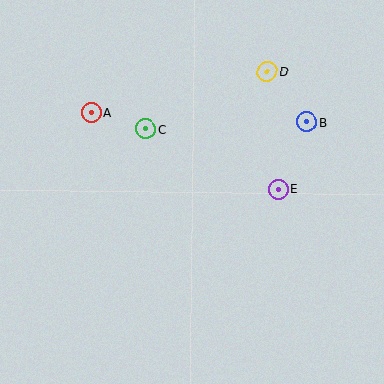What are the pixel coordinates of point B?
Point B is at (306, 122).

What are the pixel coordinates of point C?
Point C is at (145, 129).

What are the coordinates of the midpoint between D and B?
The midpoint between D and B is at (287, 97).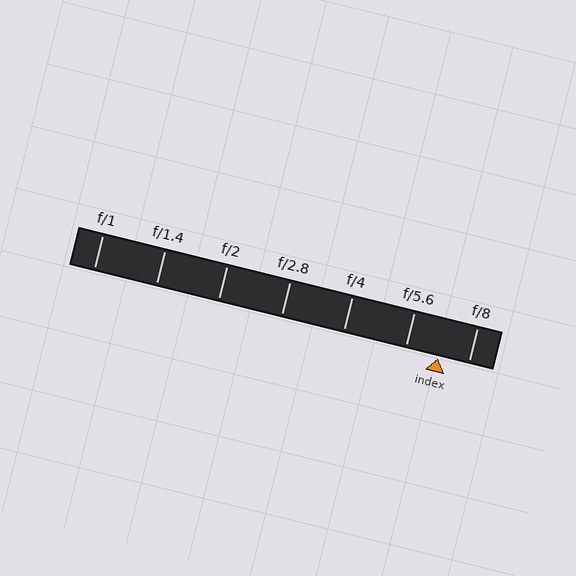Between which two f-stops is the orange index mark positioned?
The index mark is between f/5.6 and f/8.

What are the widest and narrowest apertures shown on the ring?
The widest aperture shown is f/1 and the narrowest is f/8.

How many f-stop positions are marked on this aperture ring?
There are 7 f-stop positions marked.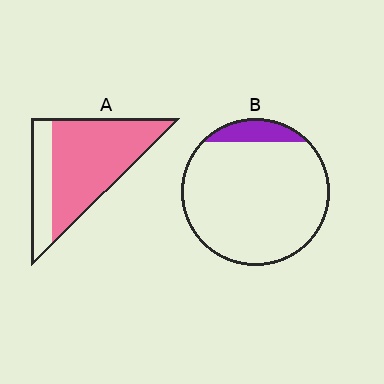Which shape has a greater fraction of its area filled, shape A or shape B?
Shape A.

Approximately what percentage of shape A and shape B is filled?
A is approximately 75% and B is approximately 10%.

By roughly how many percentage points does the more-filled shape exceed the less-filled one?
By roughly 65 percentage points (A over B).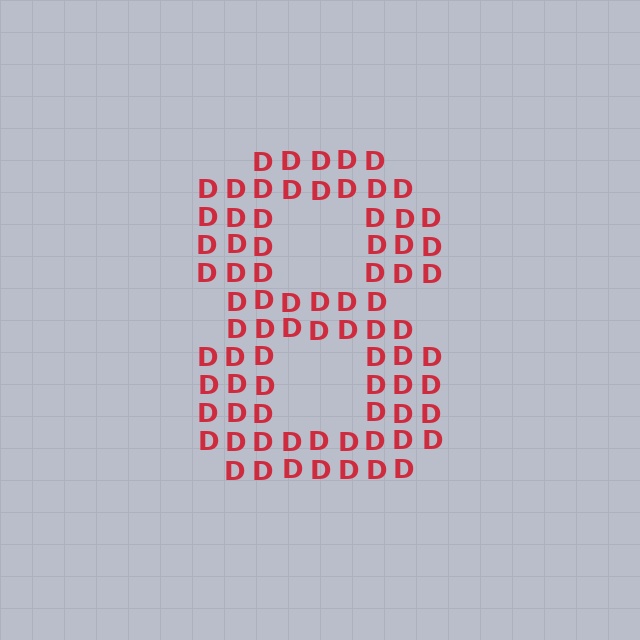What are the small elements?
The small elements are letter D's.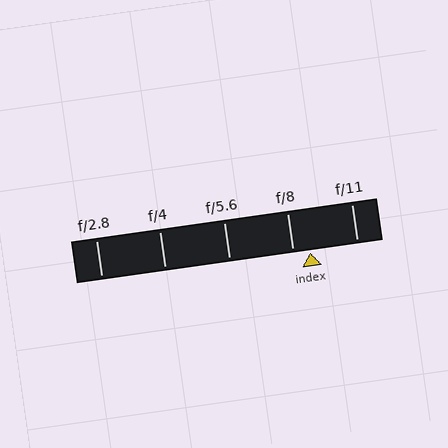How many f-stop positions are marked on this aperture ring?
There are 5 f-stop positions marked.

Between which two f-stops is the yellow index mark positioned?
The index mark is between f/8 and f/11.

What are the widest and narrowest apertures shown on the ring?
The widest aperture shown is f/2.8 and the narrowest is f/11.